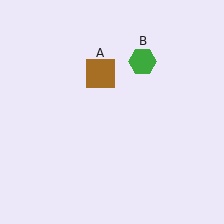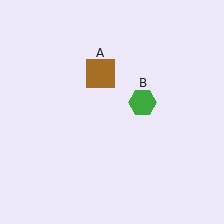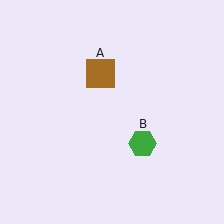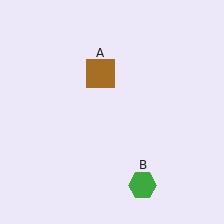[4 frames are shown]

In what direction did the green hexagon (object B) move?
The green hexagon (object B) moved down.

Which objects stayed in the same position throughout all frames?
Brown square (object A) remained stationary.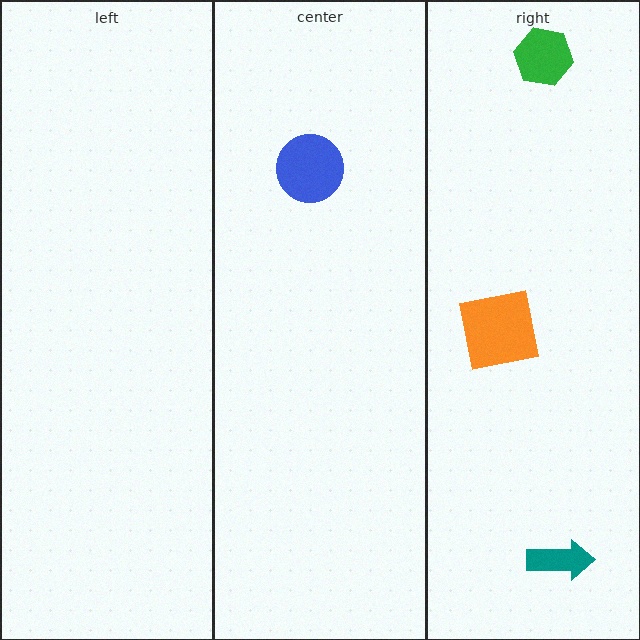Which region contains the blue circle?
The center region.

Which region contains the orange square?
The right region.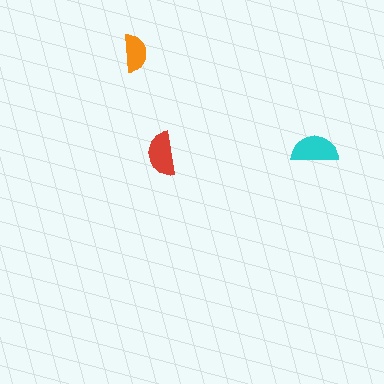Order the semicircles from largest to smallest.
the cyan one, the red one, the orange one.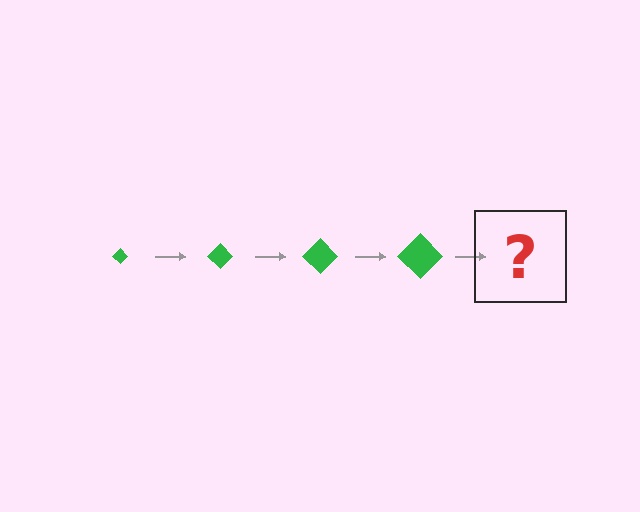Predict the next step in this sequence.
The next step is a green diamond, larger than the previous one.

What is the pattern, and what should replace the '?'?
The pattern is that the diamond gets progressively larger each step. The '?' should be a green diamond, larger than the previous one.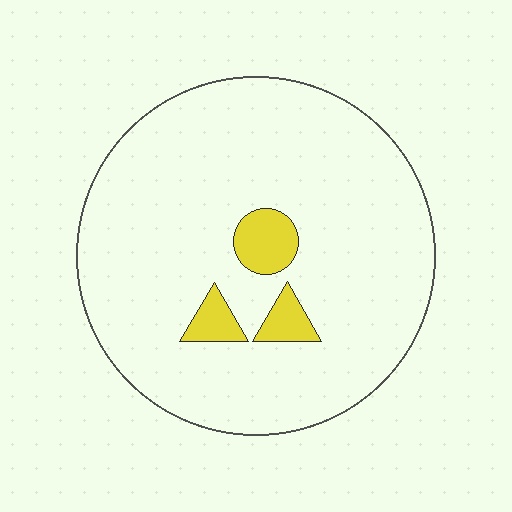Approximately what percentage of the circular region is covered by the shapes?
Approximately 10%.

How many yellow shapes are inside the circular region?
3.